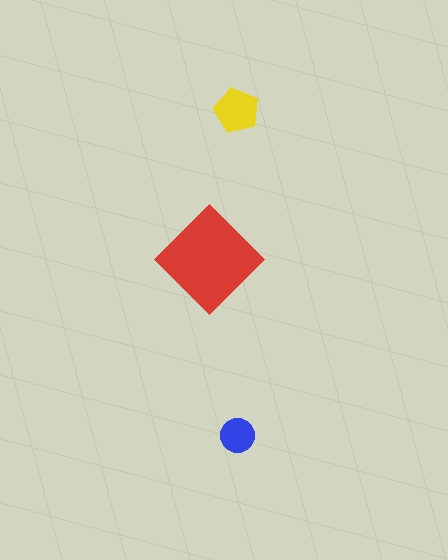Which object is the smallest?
The blue circle.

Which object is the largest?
The red diamond.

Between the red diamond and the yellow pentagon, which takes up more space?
The red diamond.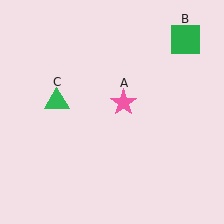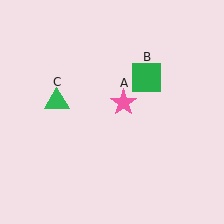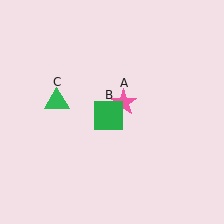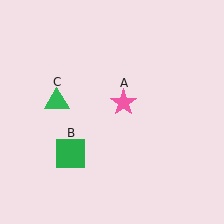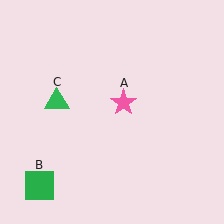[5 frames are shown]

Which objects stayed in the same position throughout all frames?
Pink star (object A) and green triangle (object C) remained stationary.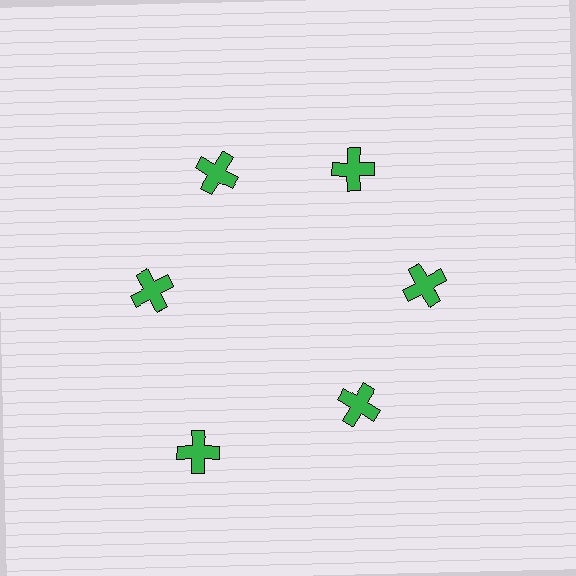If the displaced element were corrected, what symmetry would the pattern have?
It would have 6-fold rotational symmetry — the pattern would map onto itself every 60 degrees.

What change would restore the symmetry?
The symmetry would be restored by moving it inward, back onto the ring so that all 6 crosses sit at equal angles and equal distance from the center.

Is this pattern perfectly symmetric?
No. The 6 green crosses are arranged in a ring, but one element near the 7 o'clock position is pushed outward from the center, breaking the 6-fold rotational symmetry.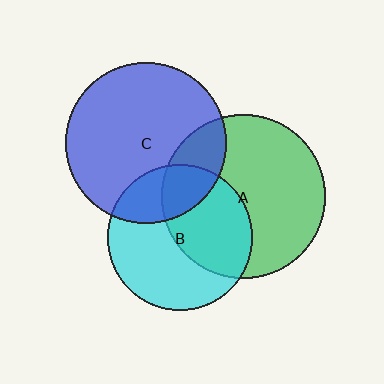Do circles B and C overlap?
Yes.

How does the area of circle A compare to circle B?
Approximately 1.3 times.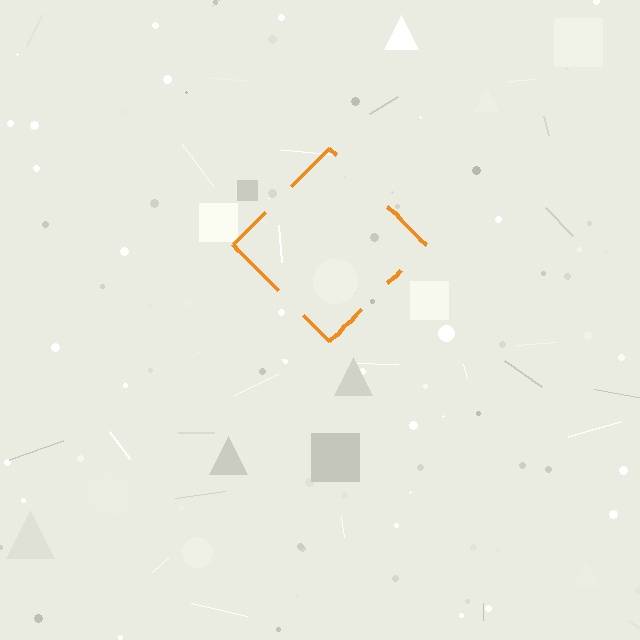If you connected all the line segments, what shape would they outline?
They would outline a diamond.